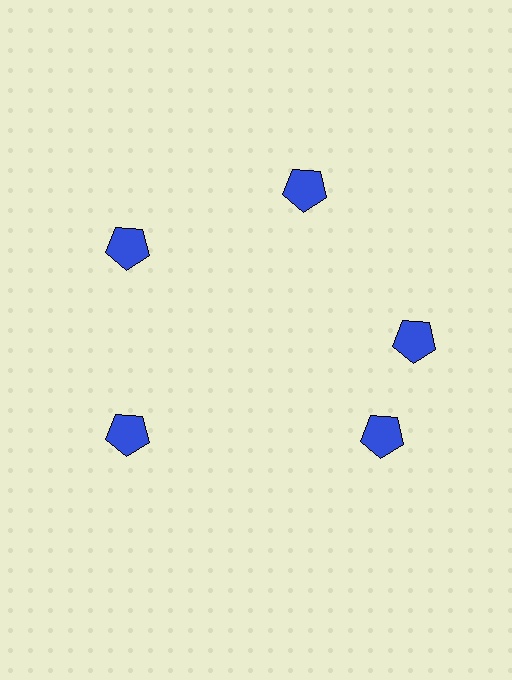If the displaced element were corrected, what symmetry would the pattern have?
It would have 5-fold rotational symmetry — the pattern would map onto itself every 72 degrees.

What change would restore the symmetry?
The symmetry would be restored by rotating it back into even spacing with its neighbors so that all 5 pentagons sit at equal angles and equal distance from the center.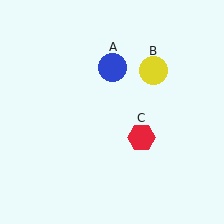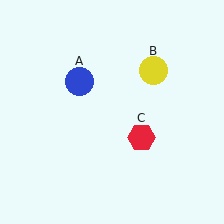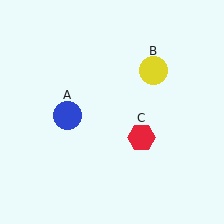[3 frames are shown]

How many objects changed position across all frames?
1 object changed position: blue circle (object A).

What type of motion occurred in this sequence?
The blue circle (object A) rotated counterclockwise around the center of the scene.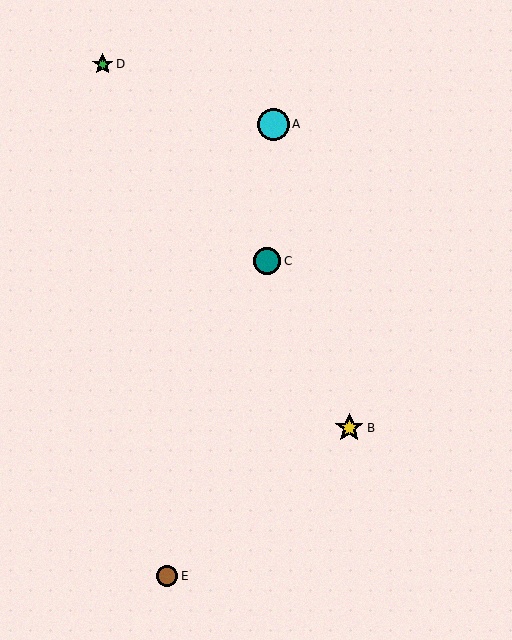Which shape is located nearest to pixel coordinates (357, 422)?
The yellow star (labeled B) at (349, 428) is nearest to that location.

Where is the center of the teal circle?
The center of the teal circle is at (267, 261).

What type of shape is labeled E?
Shape E is a brown circle.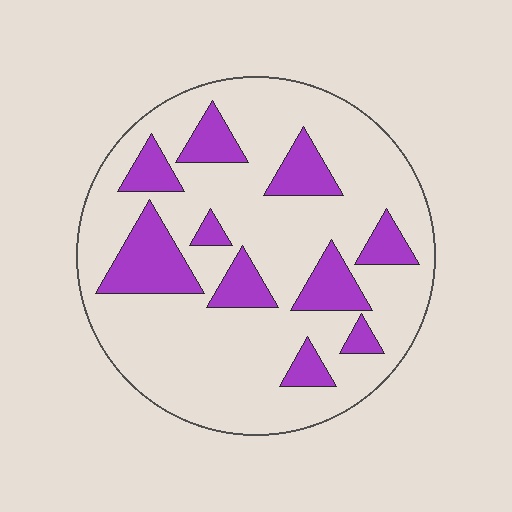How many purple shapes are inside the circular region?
10.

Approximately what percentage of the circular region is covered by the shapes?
Approximately 25%.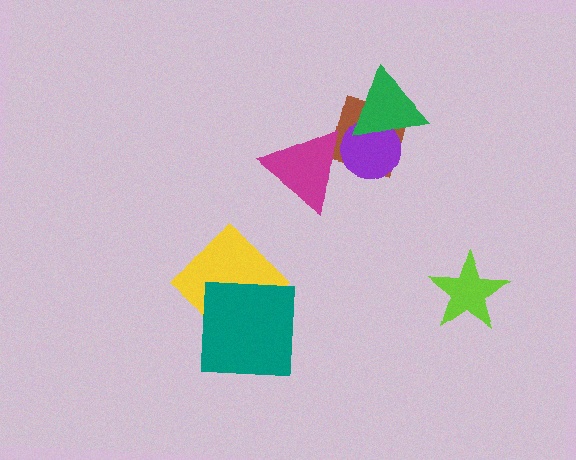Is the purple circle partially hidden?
Yes, it is partially covered by another shape.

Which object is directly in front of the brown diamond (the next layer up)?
The purple circle is directly in front of the brown diamond.